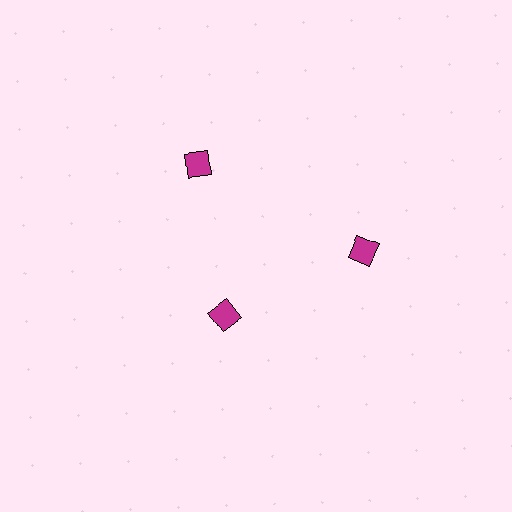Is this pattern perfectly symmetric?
No. The 3 magenta diamonds are arranged in a ring, but one element near the 7 o'clock position is pulled inward toward the center, breaking the 3-fold rotational symmetry.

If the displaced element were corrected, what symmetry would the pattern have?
It would have 3-fold rotational symmetry — the pattern would map onto itself every 120 degrees.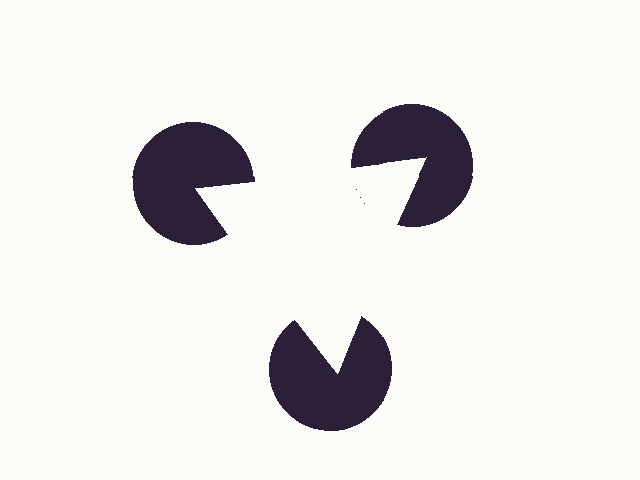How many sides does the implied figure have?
3 sides.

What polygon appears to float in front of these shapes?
An illusory triangle — its edges are inferred from the aligned wedge cuts in the pac-man discs, not physically drawn.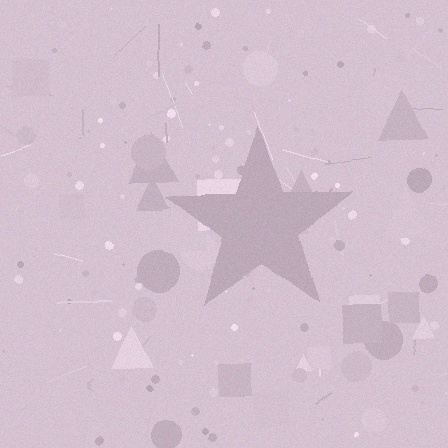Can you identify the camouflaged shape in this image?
The camouflaged shape is a star.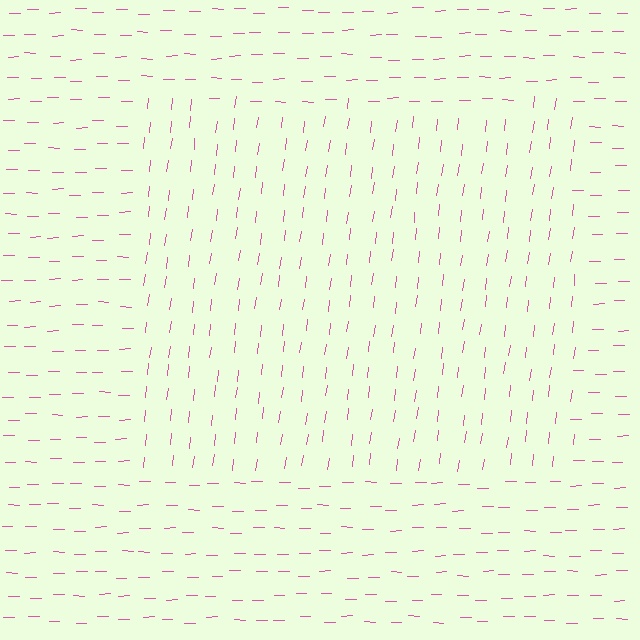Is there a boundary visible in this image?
Yes, there is a texture boundary formed by a change in line orientation.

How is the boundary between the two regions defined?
The boundary is defined purely by a change in line orientation (approximately 82 degrees difference). All lines are the same color and thickness.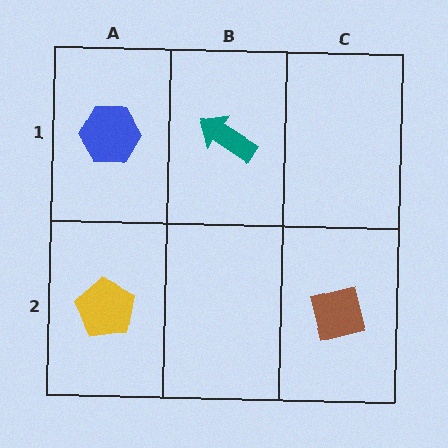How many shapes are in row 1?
2 shapes.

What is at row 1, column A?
A blue hexagon.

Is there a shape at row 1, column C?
No, that cell is empty.